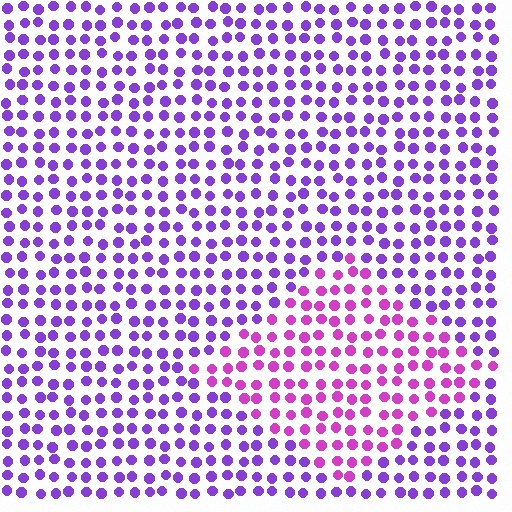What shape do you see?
I see a diamond.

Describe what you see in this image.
The image is filled with small purple elements in a uniform arrangement. A diamond-shaped region is visible where the elements are tinted to a slightly different hue, forming a subtle color boundary.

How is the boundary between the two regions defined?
The boundary is defined purely by a slight shift in hue (about 35 degrees). Spacing, size, and orientation are identical on both sides.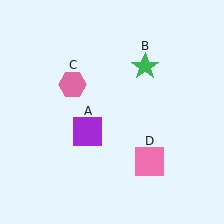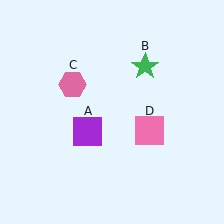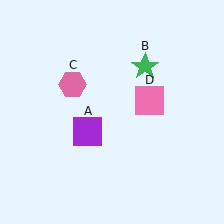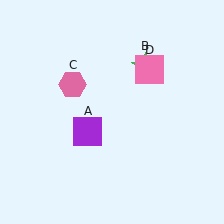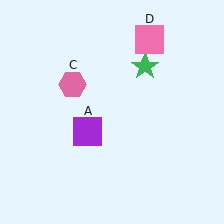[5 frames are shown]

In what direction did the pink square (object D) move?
The pink square (object D) moved up.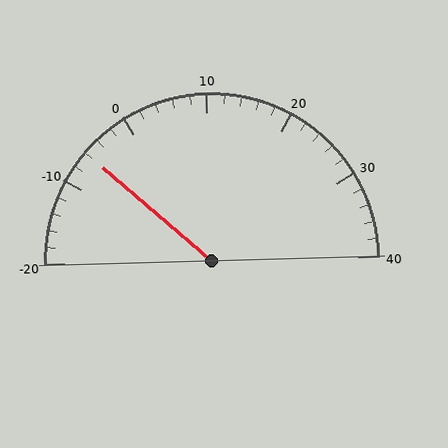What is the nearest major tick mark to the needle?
The nearest major tick mark is -10.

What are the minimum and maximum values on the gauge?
The gauge ranges from -20 to 40.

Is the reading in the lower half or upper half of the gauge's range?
The reading is in the lower half of the range (-20 to 40).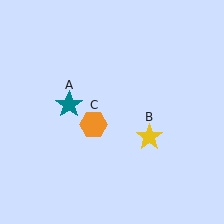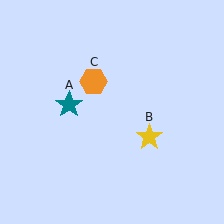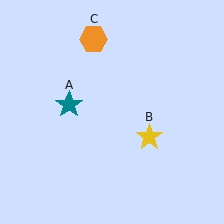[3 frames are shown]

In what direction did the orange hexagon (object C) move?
The orange hexagon (object C) moved up.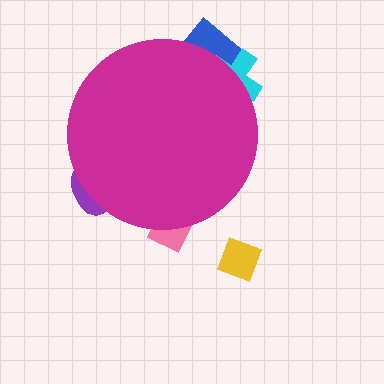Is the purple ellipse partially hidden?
Yes, the purple ellipse is partially hidden behind the magenta circle.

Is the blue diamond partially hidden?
Yes, the blue diamond is partially hidden behind the magenta circle.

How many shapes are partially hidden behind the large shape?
4 shapes are partially hidden.